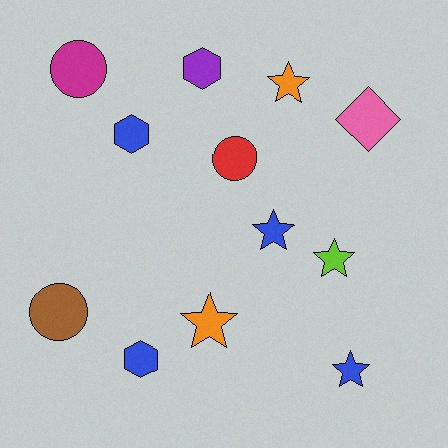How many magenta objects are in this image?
There is 1 magenta object.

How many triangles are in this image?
There are no triangles.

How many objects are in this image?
There are 12 objects.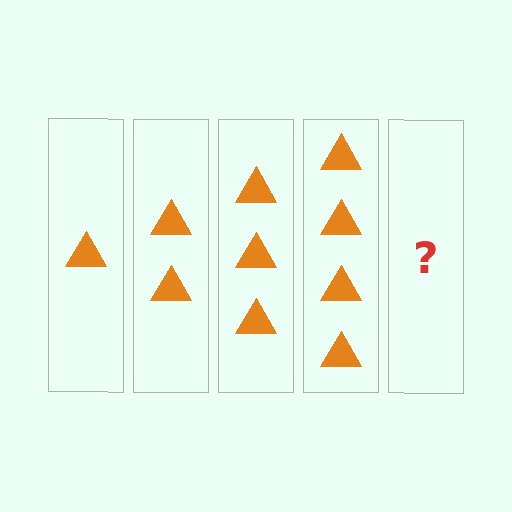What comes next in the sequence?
The next element should be 5 triangles.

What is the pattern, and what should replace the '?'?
The pattern is that each step adds one more triangle. The '?' should be 5 triangles.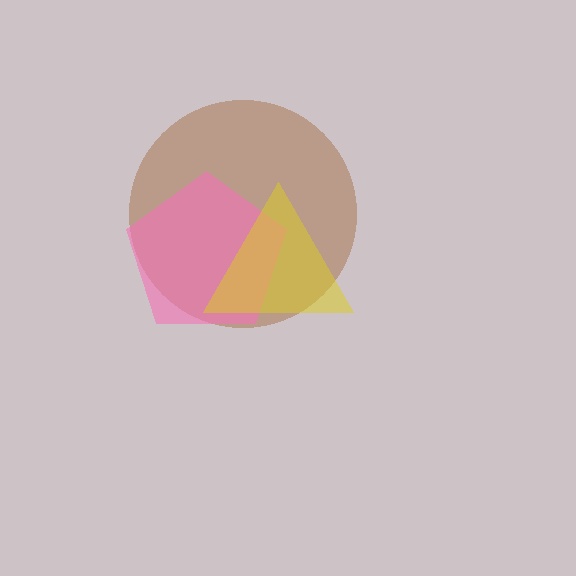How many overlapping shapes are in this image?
There are 3 overlapping shapes in the image.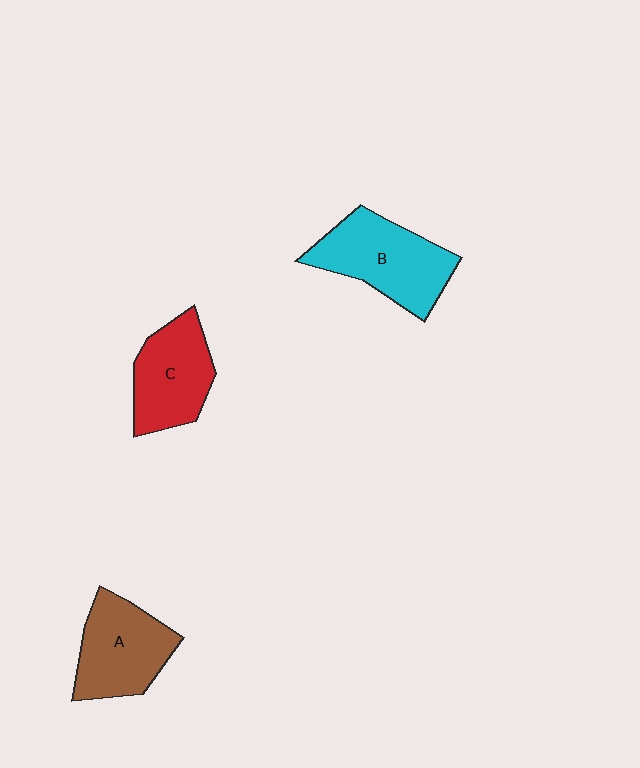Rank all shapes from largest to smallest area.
From largest to smallest: B (cyan), A (brown), C (red).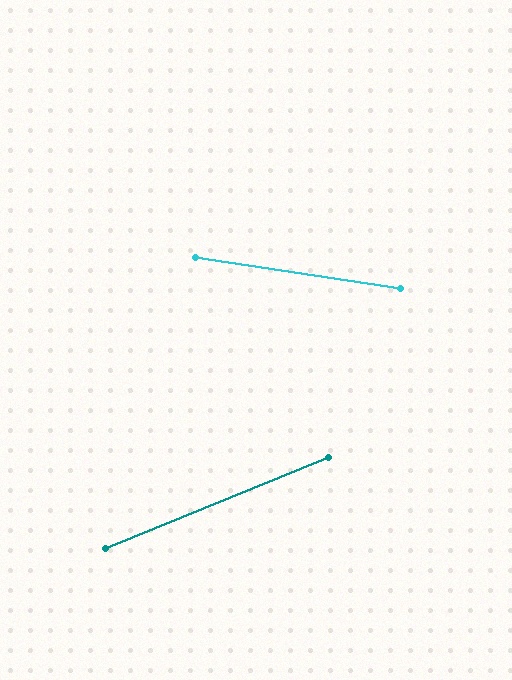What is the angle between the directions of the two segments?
Approximately 31 degrees.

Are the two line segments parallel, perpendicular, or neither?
Neither parallel nor perpendicular — they differ by about 31°.